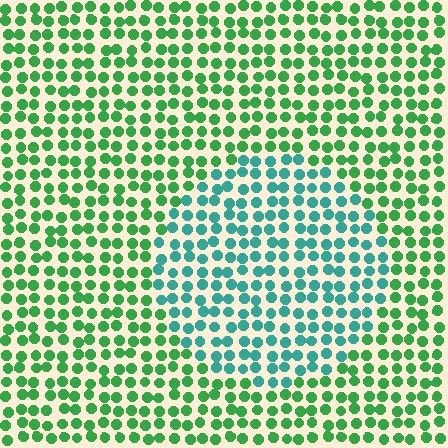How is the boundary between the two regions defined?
The boundary is defined purely by a slight shift in hue (about 42 degrees). Spacing, size, and orientation are identical on both sides.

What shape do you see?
I see a circle.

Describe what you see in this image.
The image is filled with small green elements in a uniform arrangement. A circle-shaped region is visible where the elements are tinted to a slightly different hue, forming a subtle color boundary.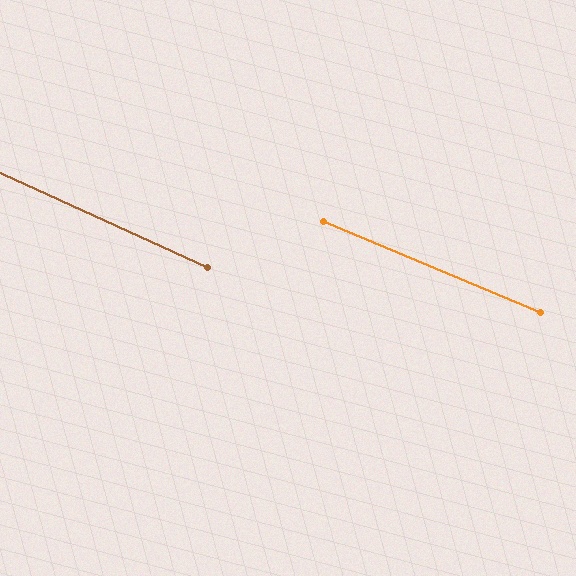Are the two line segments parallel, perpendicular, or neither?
Parallel — their directions differ by only 1.8°.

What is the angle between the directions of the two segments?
Approximately 2 degrees.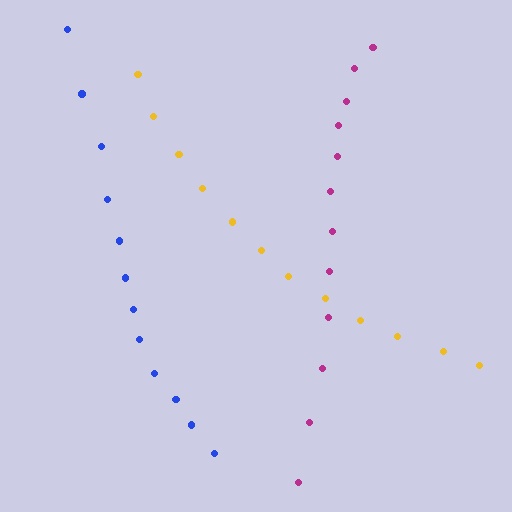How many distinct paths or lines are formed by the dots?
There are 3 distinct paths.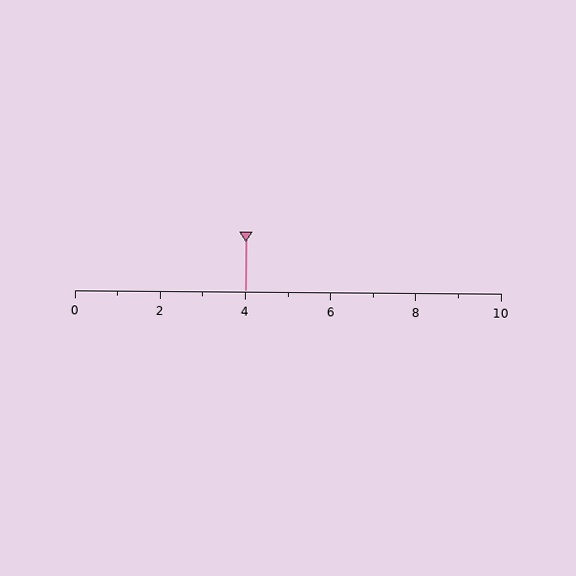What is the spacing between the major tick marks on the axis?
The major ticks are spaced 2 apart.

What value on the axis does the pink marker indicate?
The marker indicates approximately 4.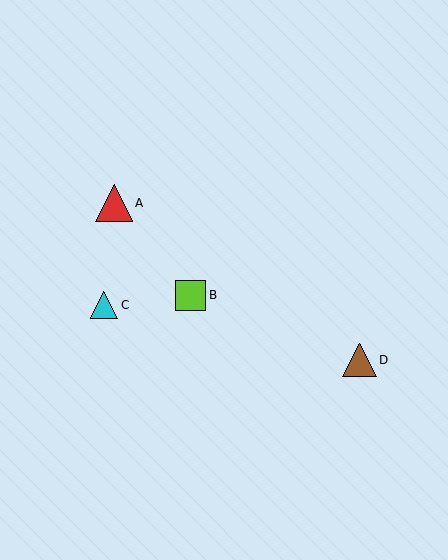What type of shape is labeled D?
Shape D is a brown triangle.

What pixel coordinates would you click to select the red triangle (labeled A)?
Click at (114, 203) to select the red triangle A.